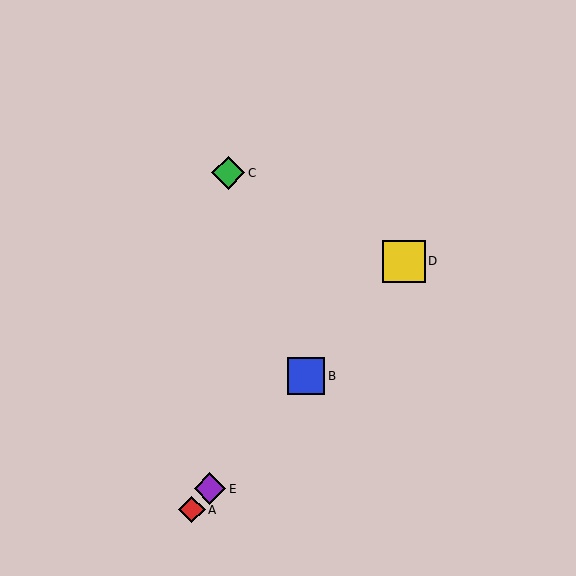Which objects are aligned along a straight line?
Objects A, B, D, E are aligned along a straight line.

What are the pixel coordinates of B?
Object B is at (306, 376).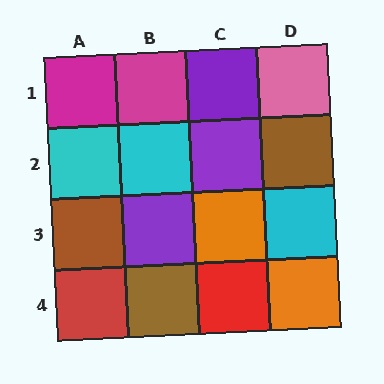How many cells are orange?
2 cells are orange.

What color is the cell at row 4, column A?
Red.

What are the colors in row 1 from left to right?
Magenta, magenta, purple, pink.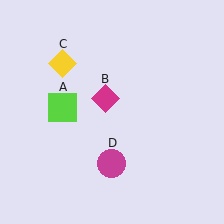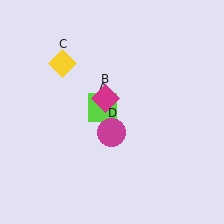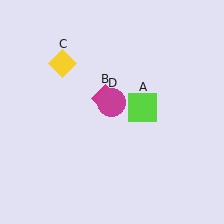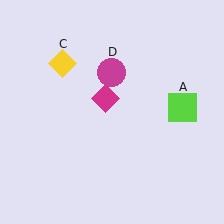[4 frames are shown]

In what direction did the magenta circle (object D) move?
The magenta circle (object D) moved up.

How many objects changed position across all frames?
2 objects changed position: lime square (object A), magenta circle (object D).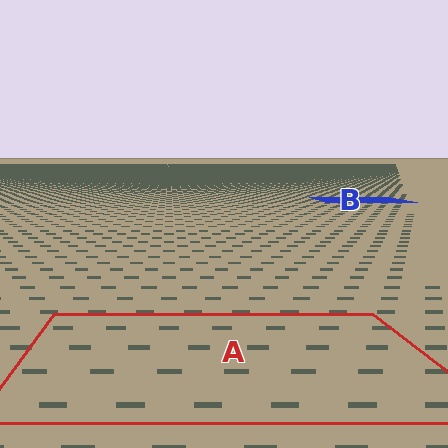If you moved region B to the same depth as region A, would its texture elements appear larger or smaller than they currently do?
They would appear larger. At a closer depth, the same texture elements are projected at a bigger on-screen size.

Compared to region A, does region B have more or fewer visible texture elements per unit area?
Region B has more texture elements per unit area — they are packed more densely because it is farther away.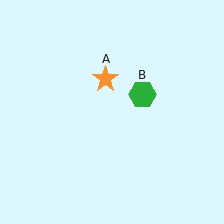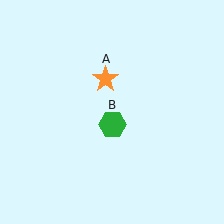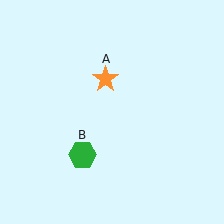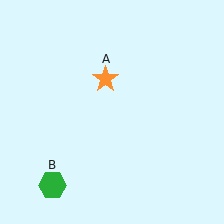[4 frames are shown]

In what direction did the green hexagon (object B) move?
The green hexagon (object B) moved down and to the left.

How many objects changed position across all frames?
1 object changed position: green hexagon (object B).